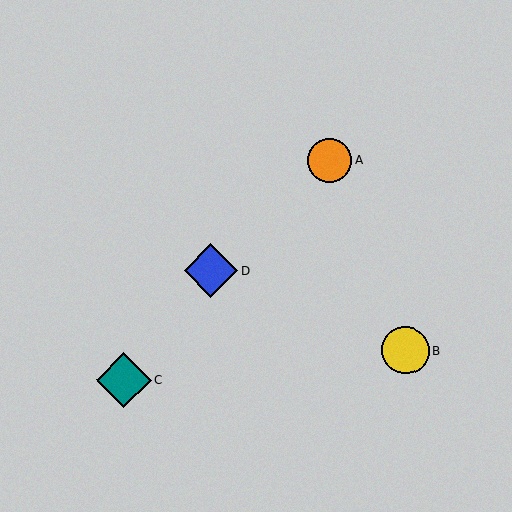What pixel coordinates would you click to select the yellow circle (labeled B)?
Click at (405, 350) to select the yellow circle B.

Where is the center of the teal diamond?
The center of the teal diamond is at (123, 380).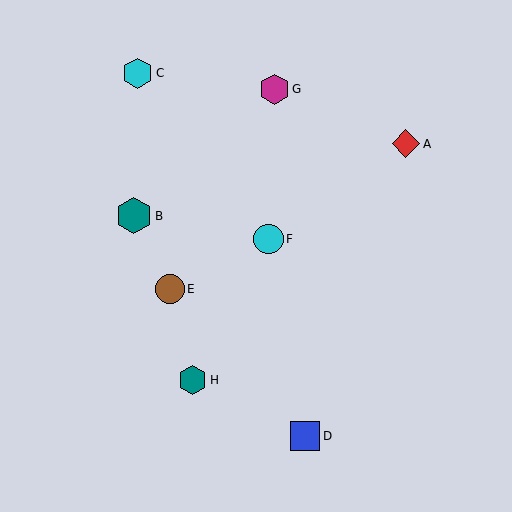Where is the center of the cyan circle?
The center of the cyan circle is at (269, 239).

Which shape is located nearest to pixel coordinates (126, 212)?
The teal hexagon (labeled B) at (134, 216) is nearest to that location.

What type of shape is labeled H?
Shape H is a teal hexagon.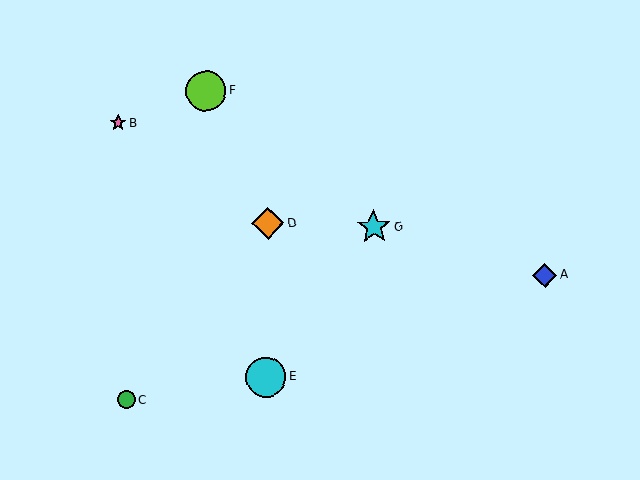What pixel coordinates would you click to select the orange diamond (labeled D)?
Click at (268, 223) to select the orange diamond D.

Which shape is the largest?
The cyan circle (labeled E) is the largest.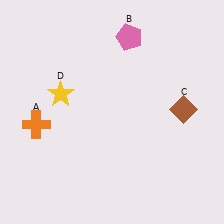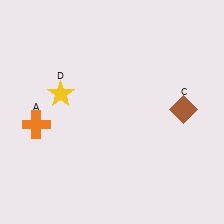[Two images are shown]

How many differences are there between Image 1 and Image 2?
There is 1 difference between the two images.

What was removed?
The pink pentagon (B) was removed in Image 2.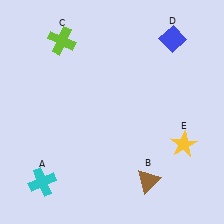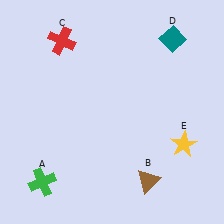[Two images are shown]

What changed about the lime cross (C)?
In Image 1, C is lime. In Image 2, it changed to red.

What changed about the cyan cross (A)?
In Image 1, A is cyan. In Image 2, it changed to green.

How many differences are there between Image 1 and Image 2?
There are 3 differences between the two images.